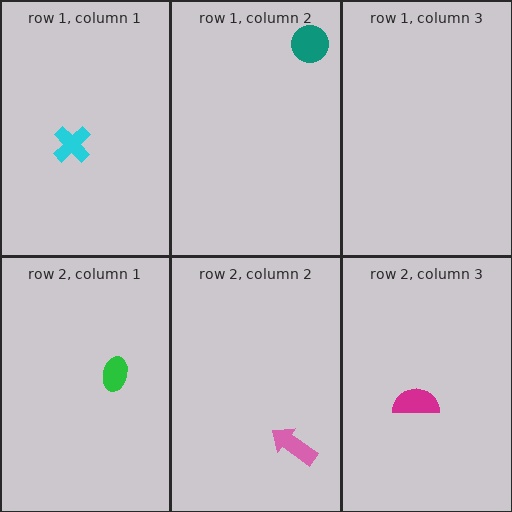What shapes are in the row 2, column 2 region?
The pink arrow.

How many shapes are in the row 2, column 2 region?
1.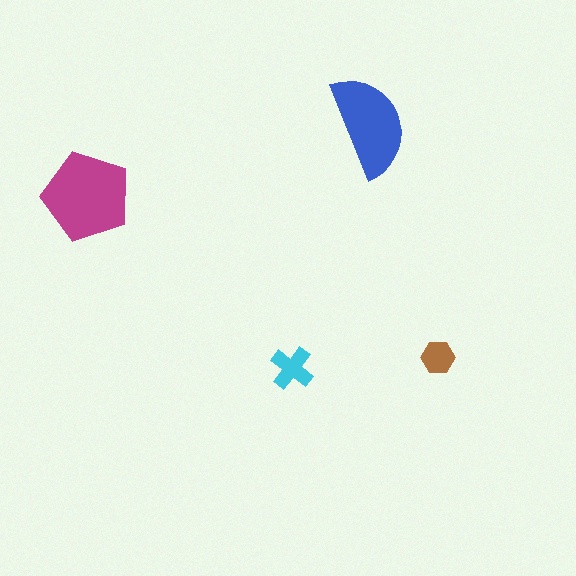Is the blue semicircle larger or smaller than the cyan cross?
Larger.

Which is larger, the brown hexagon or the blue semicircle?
The blue semicircle.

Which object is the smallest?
The brown hexagon.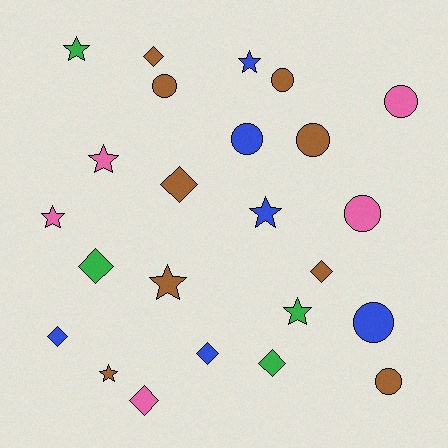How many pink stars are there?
There are 2 pink stars.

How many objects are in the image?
There are 24 objects.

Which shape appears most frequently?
Diamond, with 8 objects.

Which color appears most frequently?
Brown, with 9 objects.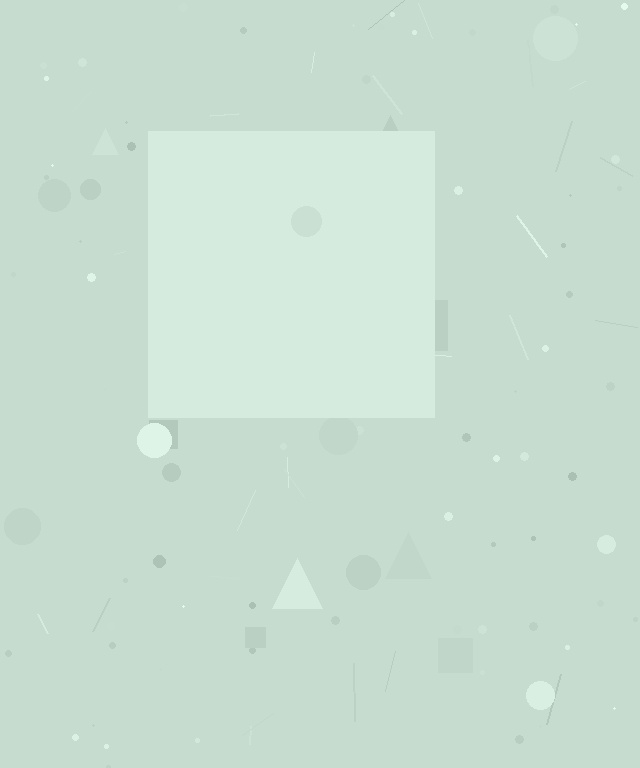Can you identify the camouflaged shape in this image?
The camouflaged shape is a square.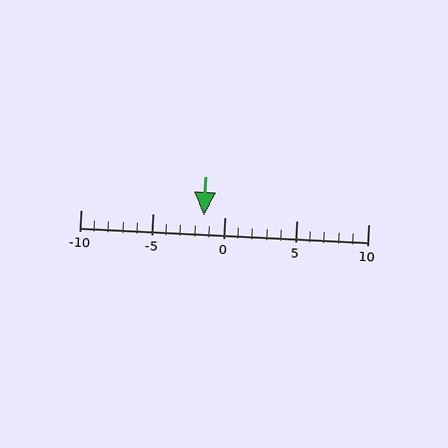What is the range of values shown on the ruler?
The ruler shows values from -10 to 10.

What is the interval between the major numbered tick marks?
The major tick marks are spaced 5 units apart.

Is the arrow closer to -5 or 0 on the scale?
The arrow is closer to 0.